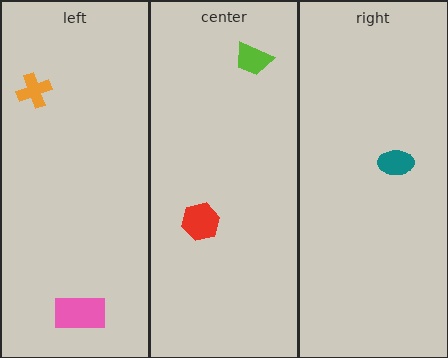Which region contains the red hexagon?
The center region.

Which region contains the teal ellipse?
The right region.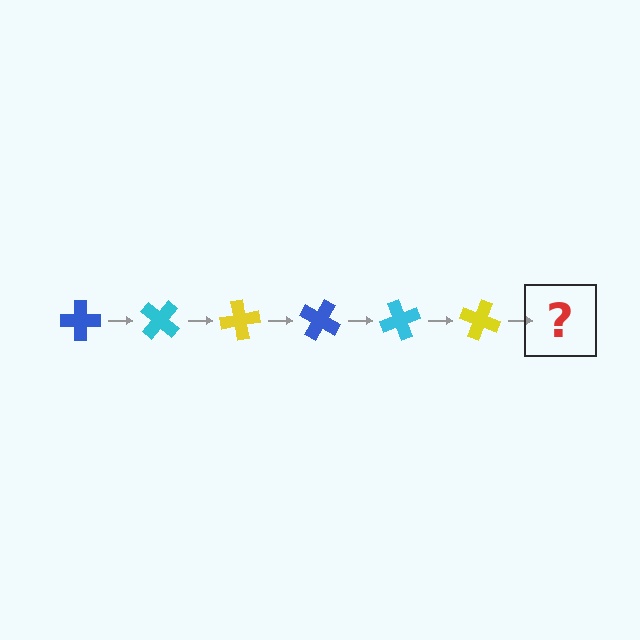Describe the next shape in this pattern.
It should be a blue cross, rotated 240 degrees from the start.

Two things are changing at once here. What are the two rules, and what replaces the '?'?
The two rules are that it rotates 40 degrees each step and the color cycles through blue, cyan, and yellow. The '?' should be a blue cross, rotated 240 degrees from the start.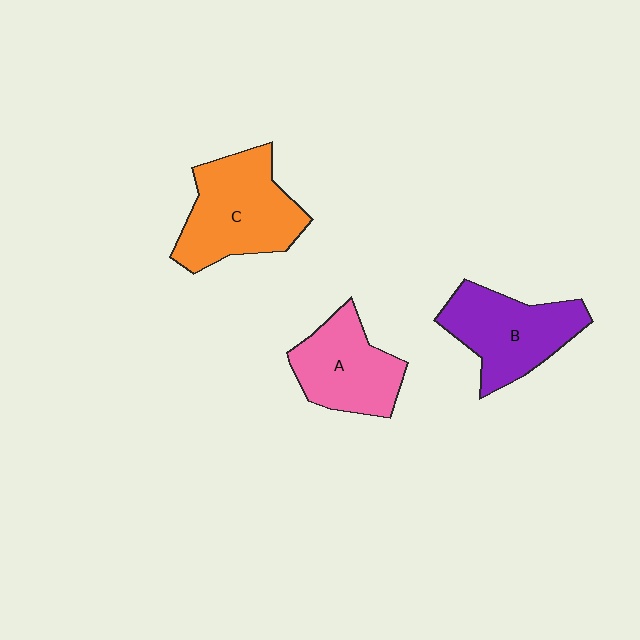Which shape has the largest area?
Shape C (orange).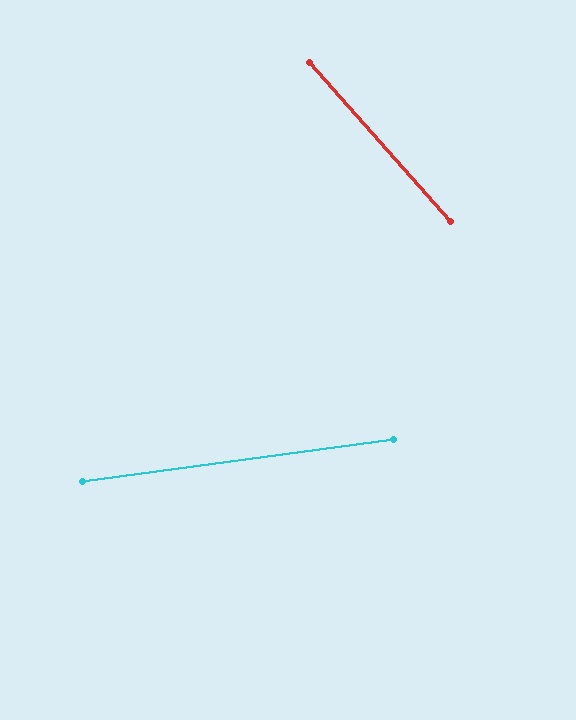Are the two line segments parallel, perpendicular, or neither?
Neither parallel nor perpendicular — they differ by about 56°.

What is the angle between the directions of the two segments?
Approximately 56 degrees.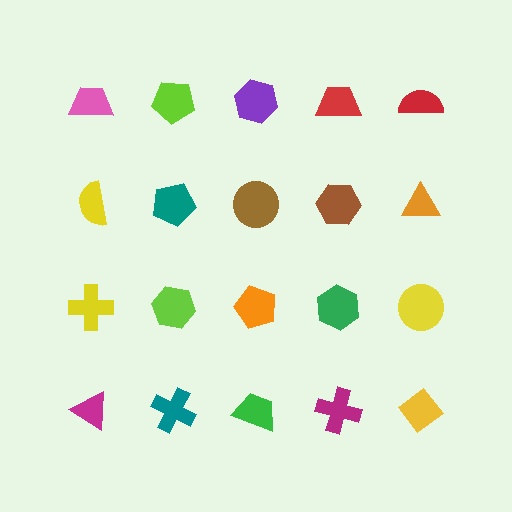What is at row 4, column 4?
A magenta cross.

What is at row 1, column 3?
A purple hexagon.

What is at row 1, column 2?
A lime pentagon.